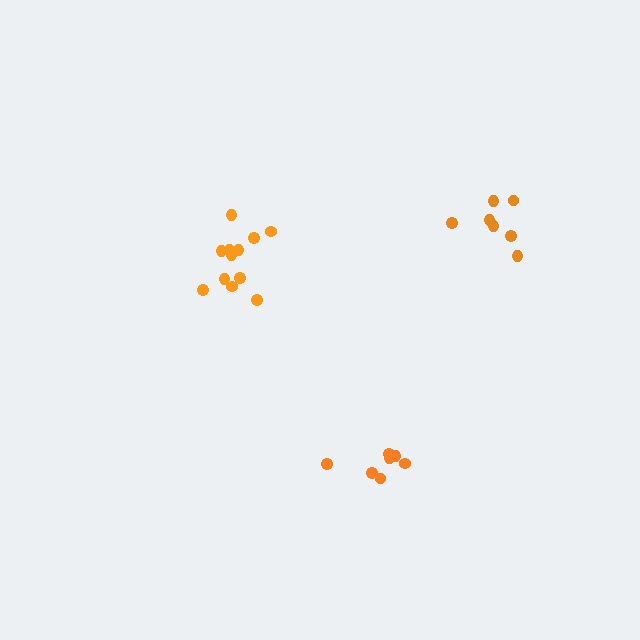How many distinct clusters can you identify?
There are 3 distinct clusters.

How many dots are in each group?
Group 1: 13 dots, Group 2: 7 dots, Group 3: 7 dots (27 total).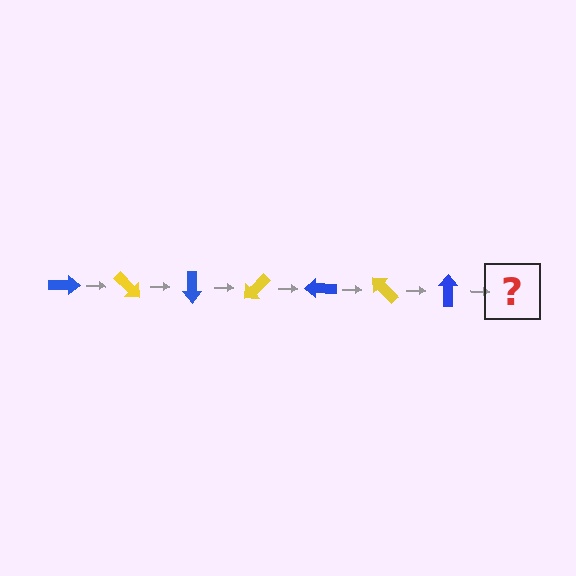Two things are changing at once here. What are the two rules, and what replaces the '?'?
The two rules are that it rotates 45 degrees each step and the color cycles through blue and yellow. The '?' should be a yellow arrow, rotated 315 degrees from the start.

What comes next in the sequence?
The next element should be a yellow arrow, rotated 315 degrees from the start.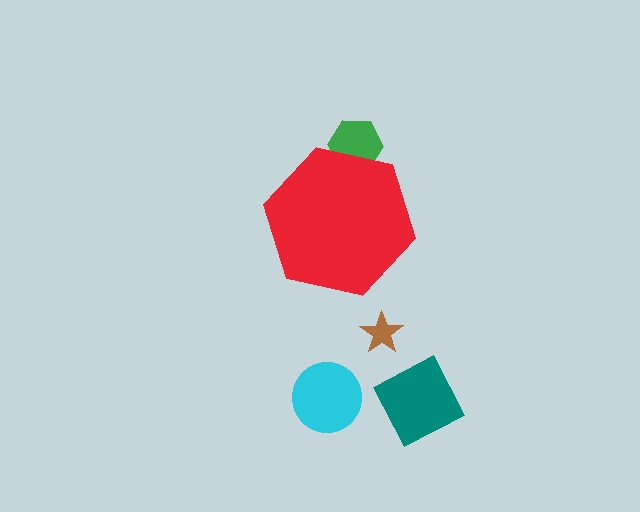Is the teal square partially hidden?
No, the teal square is fully visible.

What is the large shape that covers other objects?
A red hexagon.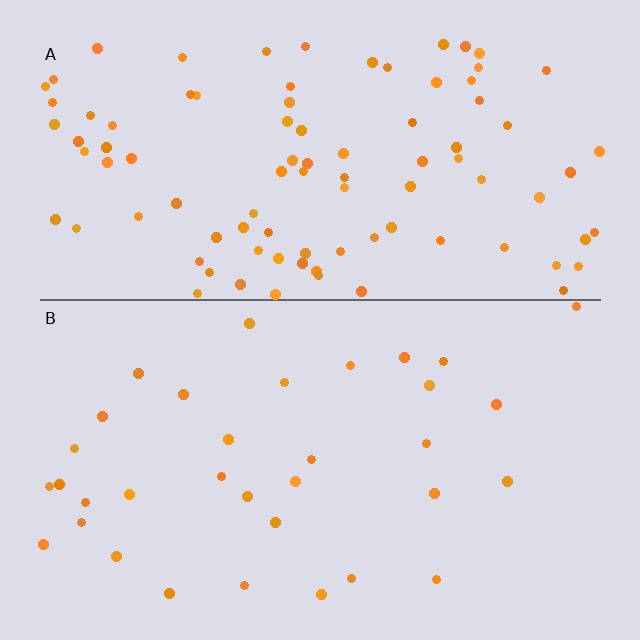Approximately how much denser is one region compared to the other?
Approximately 2.8× — region A over region B.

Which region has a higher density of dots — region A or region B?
A (the top).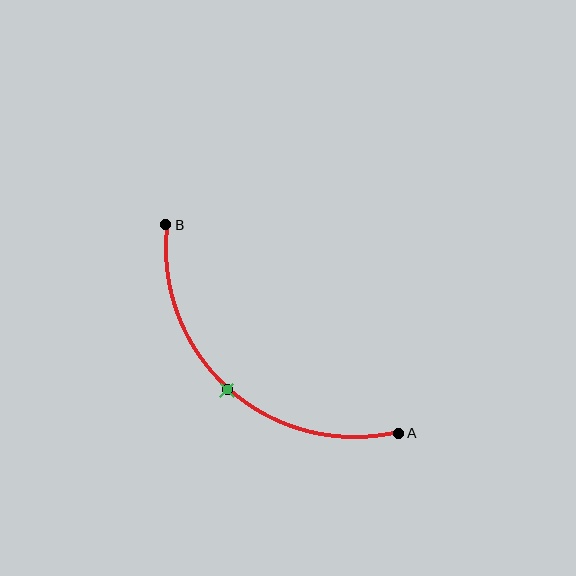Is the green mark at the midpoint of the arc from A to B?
Yes. The green mark lies on the arc at equal arc-length from both A and B — it is the arc midpoint.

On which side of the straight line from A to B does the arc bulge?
The arc bulges below and to the left of the straight line connecting A and B.